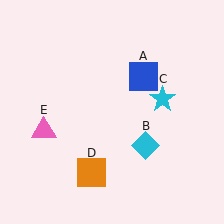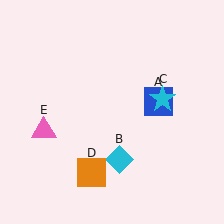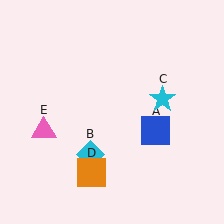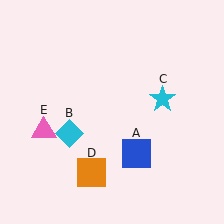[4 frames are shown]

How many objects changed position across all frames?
2 objects changed position: blue square (object A), cyan diamond (object B).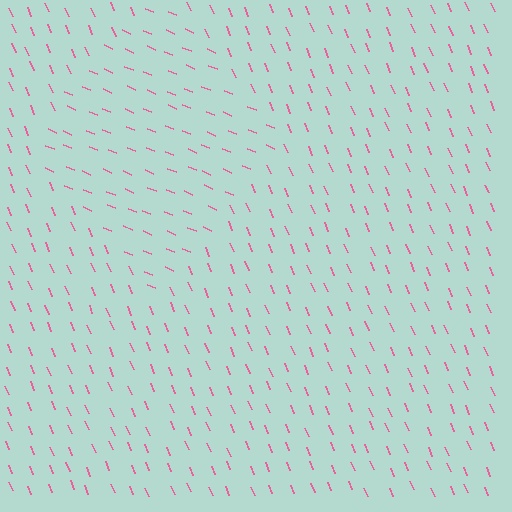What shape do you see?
I see a diamond.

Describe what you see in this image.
The image is filled with small pink line segments. A diamond region in the image has lines oriented differently from the surrounding lines, creating a visible texture boundary.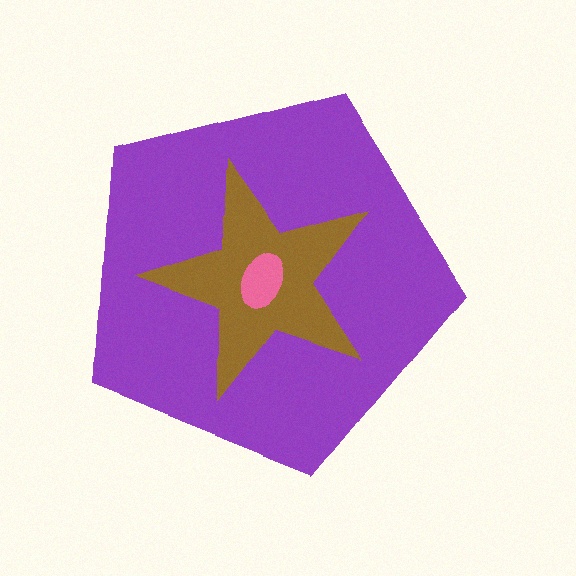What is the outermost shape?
The purple pentagon.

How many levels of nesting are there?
3.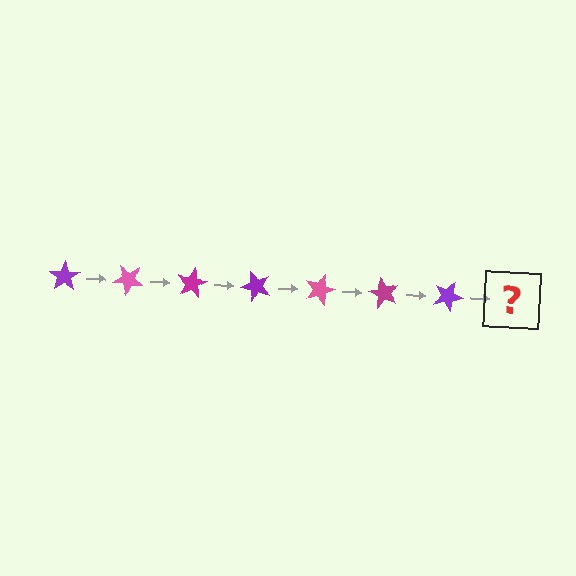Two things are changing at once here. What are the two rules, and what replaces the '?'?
The two rules are that it rotates 40 degrees each step and the color cycles through purple, pink, and magenta. The '?' should be a pink star, rotated 280 degrees from the start.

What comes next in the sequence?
The next element should be a pink star, rotated 280 degrees from the start.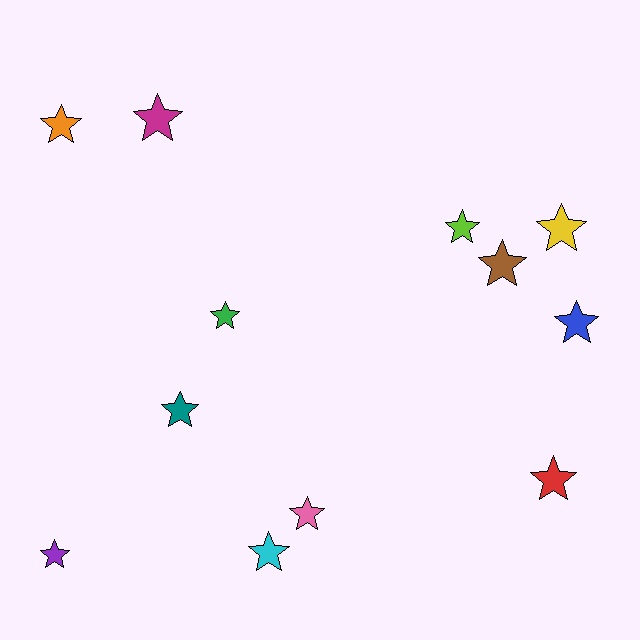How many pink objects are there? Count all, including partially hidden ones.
There is 1 pink object.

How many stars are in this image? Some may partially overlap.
There are 12 stars.